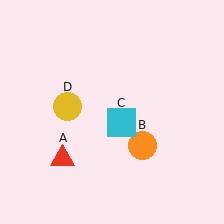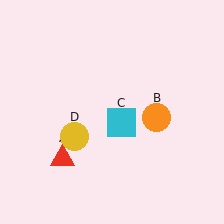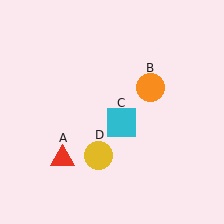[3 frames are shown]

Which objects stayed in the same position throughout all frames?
Red triangle (object A) and cyan square (object C) remained stationary.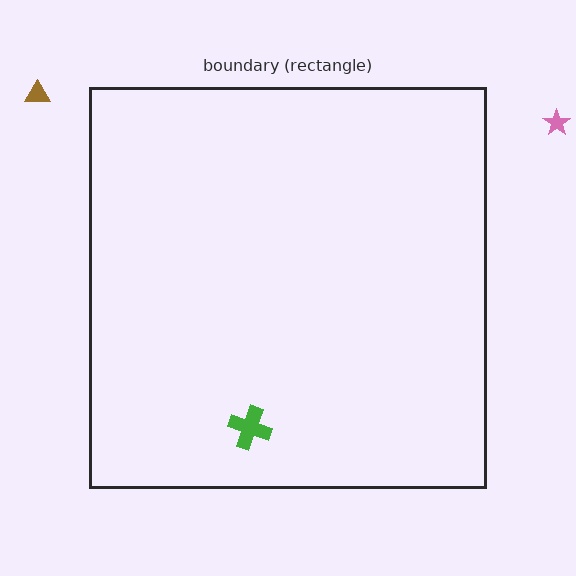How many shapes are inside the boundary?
1 inside, 2 outside.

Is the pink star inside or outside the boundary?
Outside.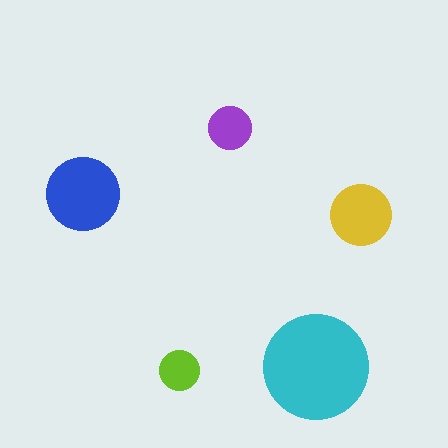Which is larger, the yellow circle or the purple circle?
The yellow one.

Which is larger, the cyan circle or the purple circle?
The cyan one.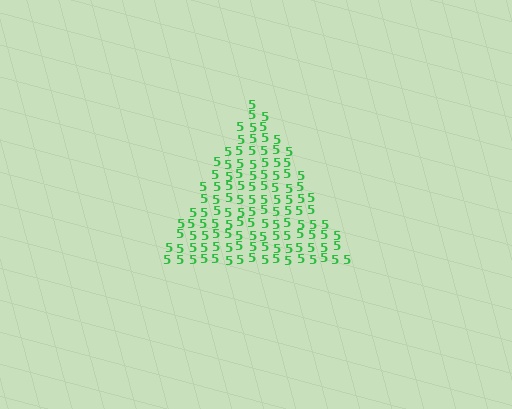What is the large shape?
The large shape is a triangle.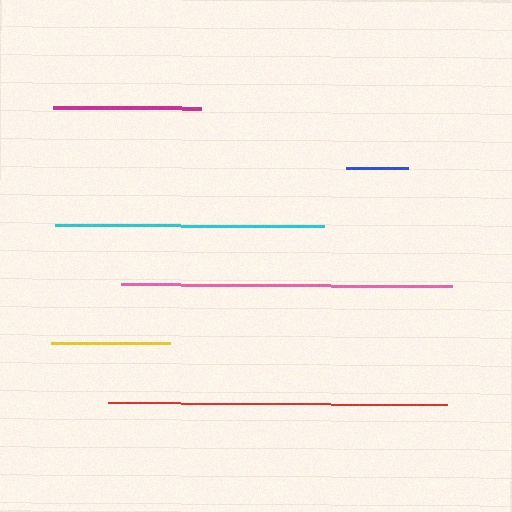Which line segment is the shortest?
The blue line is the shortest at approximately 61 pixels.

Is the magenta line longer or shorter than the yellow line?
The magenta line is longer than the yellow line.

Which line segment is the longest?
The red line is the longest at approximately 339 pixels.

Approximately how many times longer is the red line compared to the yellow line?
The red line is approximately 2.8 times the length of the yellow line.